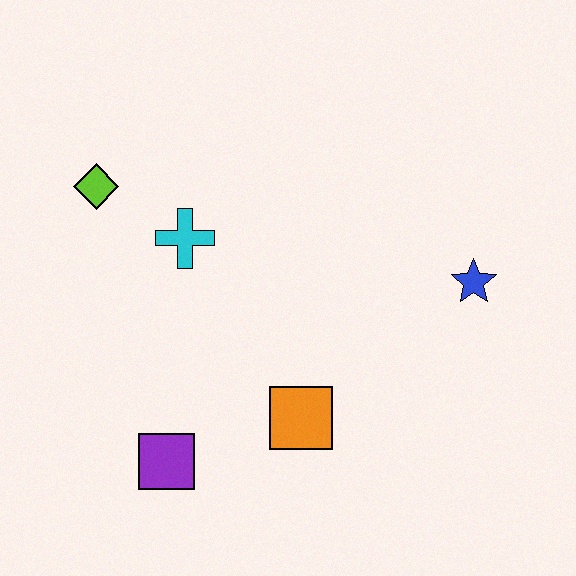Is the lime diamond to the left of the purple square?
Yes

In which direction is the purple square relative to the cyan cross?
The purple square is below the cyan cross.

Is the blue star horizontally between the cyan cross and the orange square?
No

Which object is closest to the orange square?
The purple square is closest to the orange square.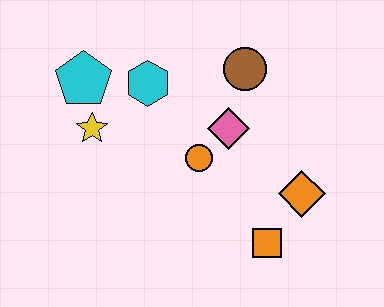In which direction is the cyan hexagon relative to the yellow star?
The cyan hexagon is to the right of the yellow star.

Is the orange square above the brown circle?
No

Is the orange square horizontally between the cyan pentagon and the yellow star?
No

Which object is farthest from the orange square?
The cyan pentagon is farthest from the orange square.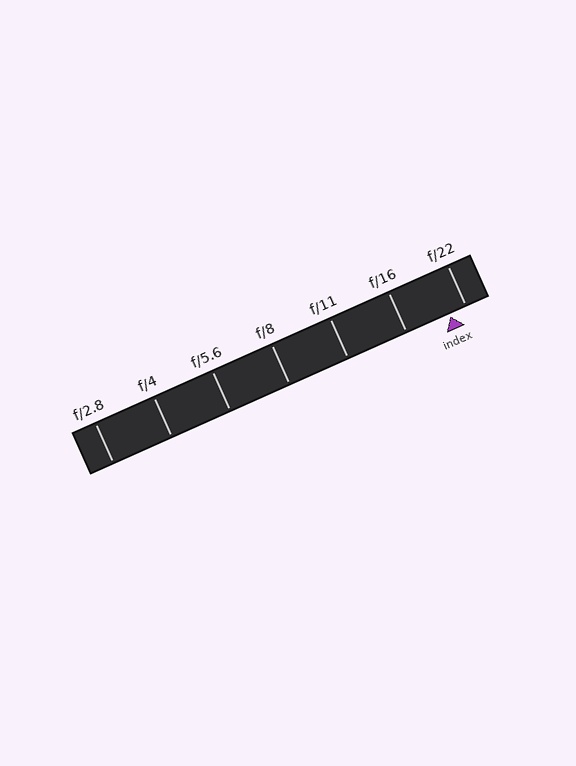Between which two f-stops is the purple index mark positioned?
The index mark is between f/16 and f/22.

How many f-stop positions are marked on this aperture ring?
There are 7 f-stop positions marked.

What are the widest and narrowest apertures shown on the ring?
The widest aperture shown is f/2.8 and the narrowest is f/22.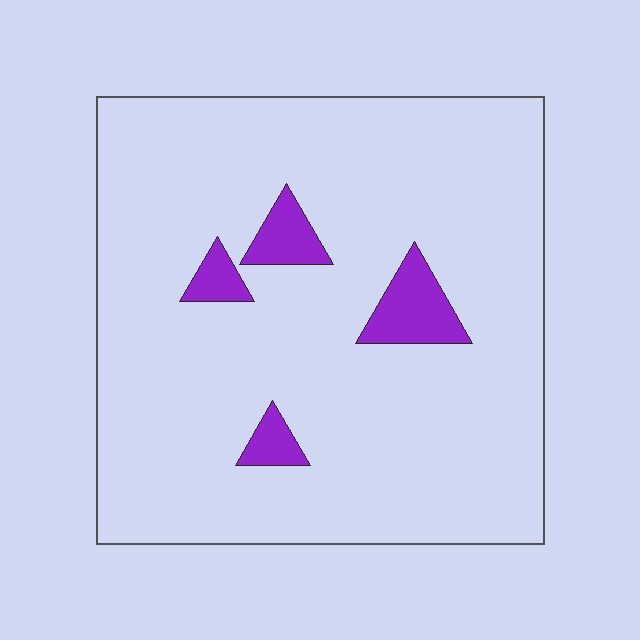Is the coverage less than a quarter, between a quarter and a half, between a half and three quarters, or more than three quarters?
Less than a quarter.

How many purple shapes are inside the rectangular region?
4.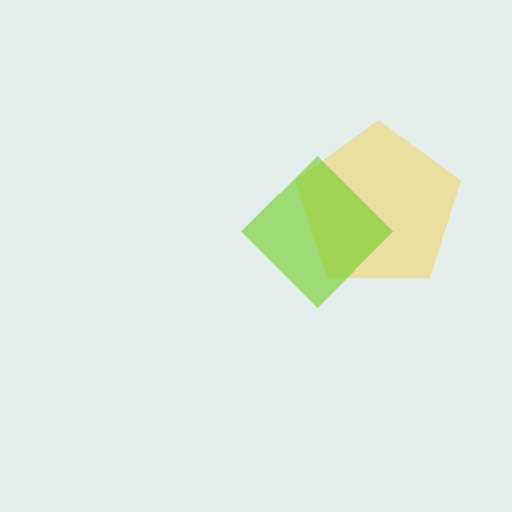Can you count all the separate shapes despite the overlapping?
Yes, there are 2 separate shapes.